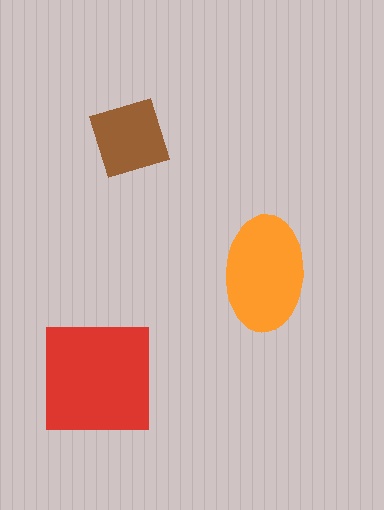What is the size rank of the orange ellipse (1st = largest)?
2nd.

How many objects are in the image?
There are 3 objects in the image.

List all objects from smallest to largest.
The brown diamond, the orange ellipse, the red square.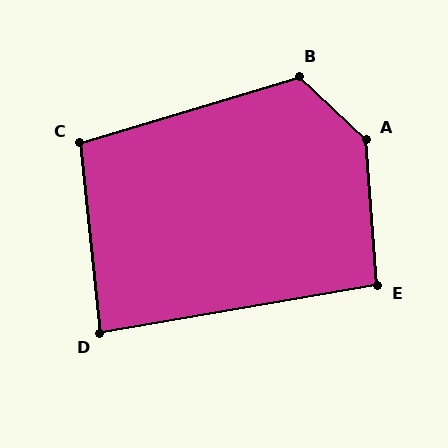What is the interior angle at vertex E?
Approximately 95 degrees (obtuse).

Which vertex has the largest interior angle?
A, at approximately 138 degrees.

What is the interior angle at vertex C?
Approximately 101 degrees (obtuse).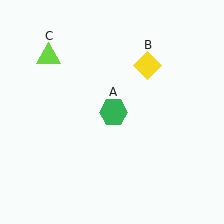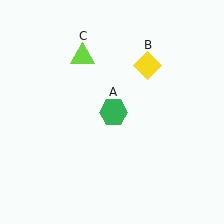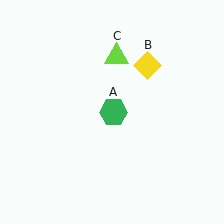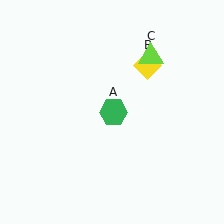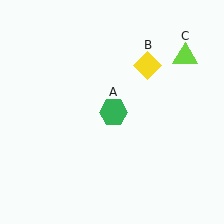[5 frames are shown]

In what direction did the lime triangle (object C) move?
The lime triangle (object C) moved right.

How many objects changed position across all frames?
1 object changed position: lime triangle (object C).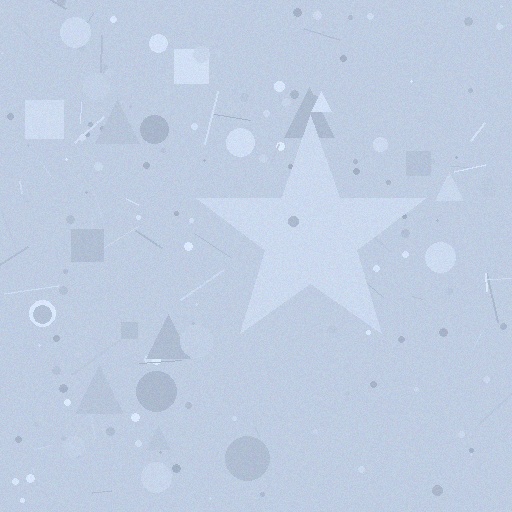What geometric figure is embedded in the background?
A star is embedded in the background.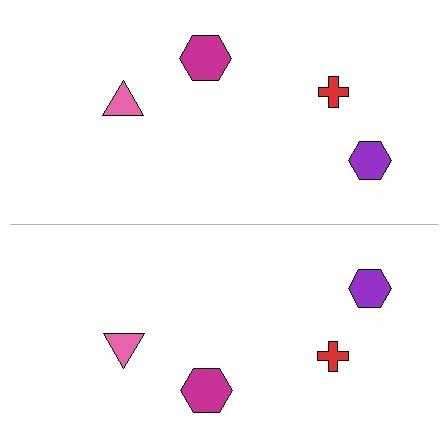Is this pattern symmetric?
Yes, this pattern has bilateral (reflection) symmetry.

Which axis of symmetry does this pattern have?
The pattern has a horizontal axis of symmetry running through the center of the image.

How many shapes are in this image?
There are 8 shapes in this image.